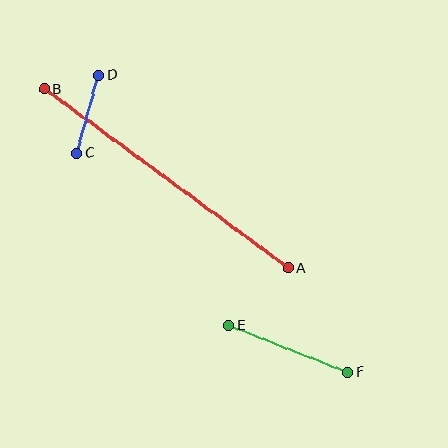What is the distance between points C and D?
The distance is approximately 81 pixels.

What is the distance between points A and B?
The distance is approximately 302 pixels.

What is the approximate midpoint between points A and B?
The midpoint is at approximately (166, 179) pixels.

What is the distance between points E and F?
The distance is approximately 128 pixels.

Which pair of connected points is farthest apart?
Points A and B are farthest apart.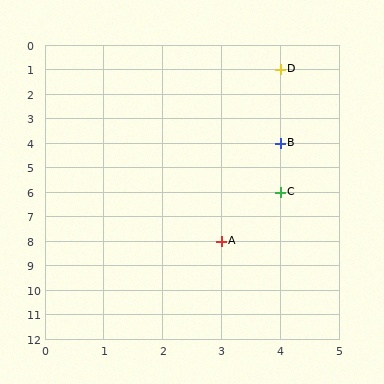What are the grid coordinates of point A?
Point A is at grid coordinates (3, 8).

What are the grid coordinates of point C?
Point C is at grid coordinates (4, 6).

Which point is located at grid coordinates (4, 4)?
Point B is at (4, 4).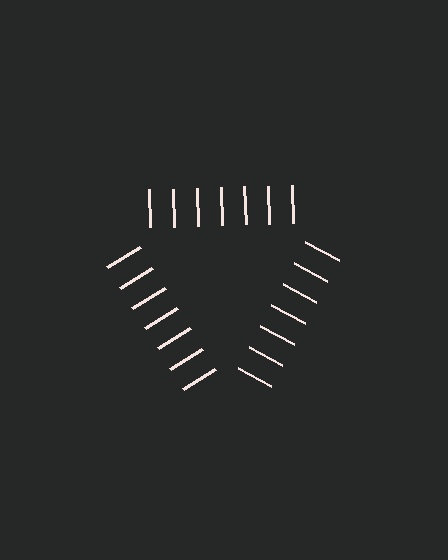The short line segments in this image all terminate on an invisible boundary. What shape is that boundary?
An illusory triangle — the line segments terminate on its edges but no continuous stroke is drawn.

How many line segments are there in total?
21 — 7 along each of the 3 edges.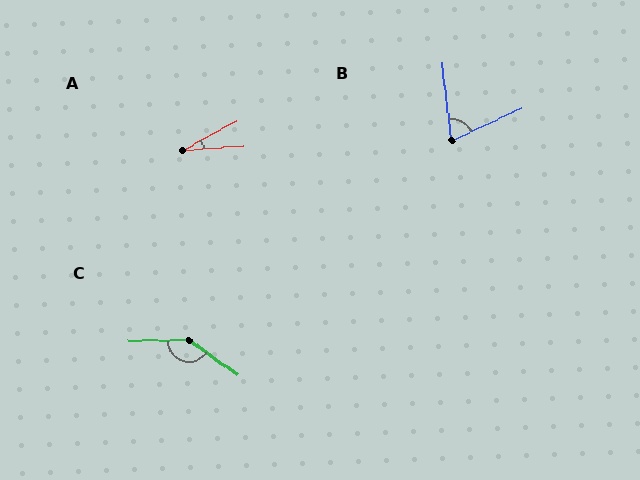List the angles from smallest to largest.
A (24°), B (72°), C (143°).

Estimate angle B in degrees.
Approximately 72 degrees.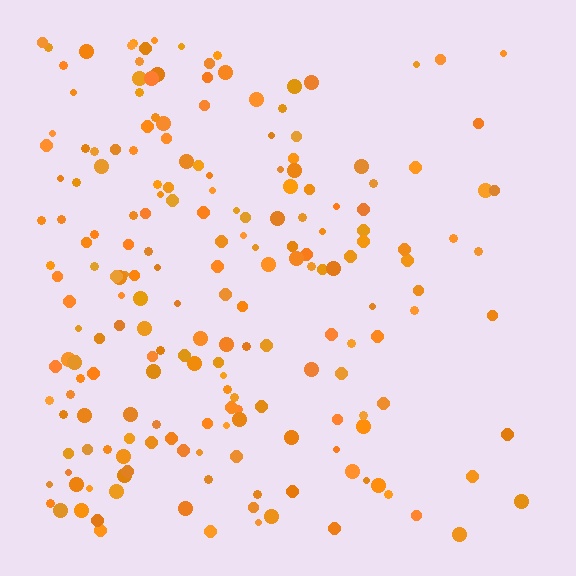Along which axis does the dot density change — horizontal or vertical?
Horizontal.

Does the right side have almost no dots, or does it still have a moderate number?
Still a moderate number, just noticeably fewer than the left.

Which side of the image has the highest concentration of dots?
The left.